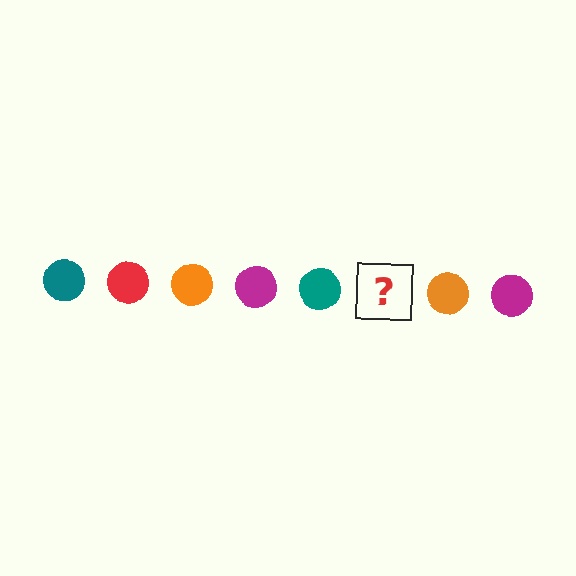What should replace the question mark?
The question mark should be replaced with a red circle.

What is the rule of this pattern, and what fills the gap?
The rule is that the pattern cycles through teal, red, orange, magenta circles. The gap should be filled with a red circle.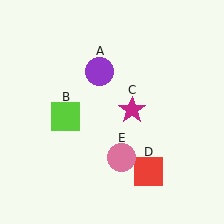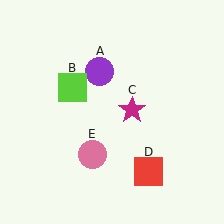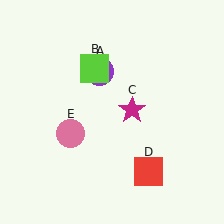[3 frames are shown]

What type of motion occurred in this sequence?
The lime square (object B), pink circle (object E) rotated clockwise around the center of the scene.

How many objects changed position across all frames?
2 objects changed position: lime square (object B), pink circle (object E).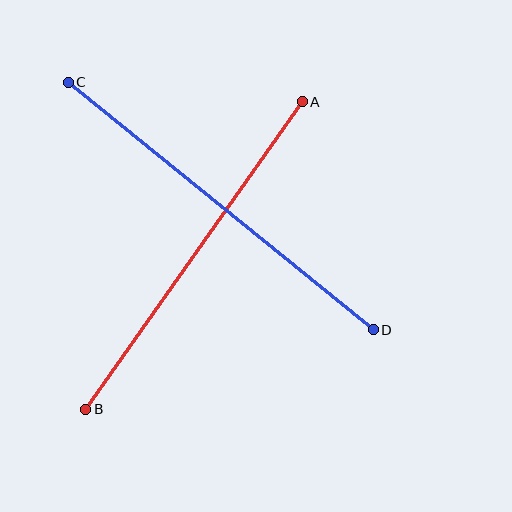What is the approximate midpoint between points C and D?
The midpoint is at approximately (221, 206) pixels.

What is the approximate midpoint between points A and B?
The midpoint is at approximately (194, 256) pixels.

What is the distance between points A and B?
The distance is approximately 376 pixels.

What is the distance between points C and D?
The distance is approximately 393 pixels.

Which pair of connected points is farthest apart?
Points C and D are farthest apart.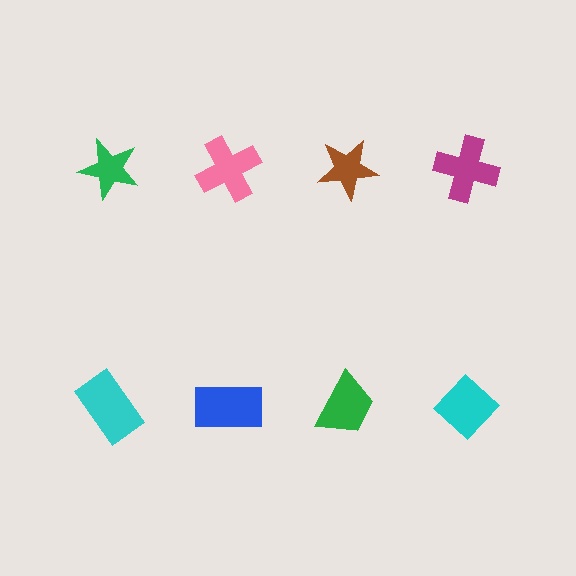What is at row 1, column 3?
A brown star.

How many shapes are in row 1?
4 shapes.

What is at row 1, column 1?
A green star.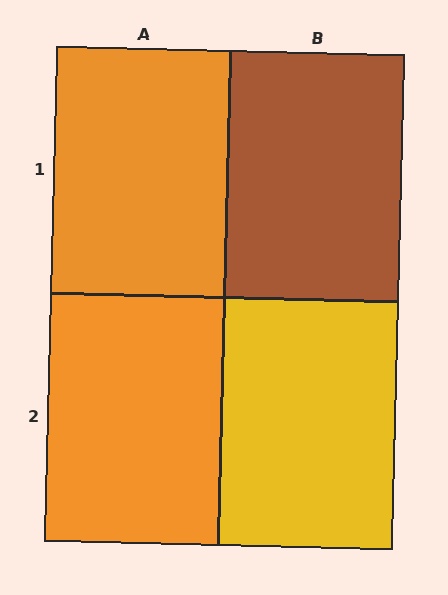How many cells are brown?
1 cell is brown.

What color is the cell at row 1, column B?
Brown.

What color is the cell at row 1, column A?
Orange.